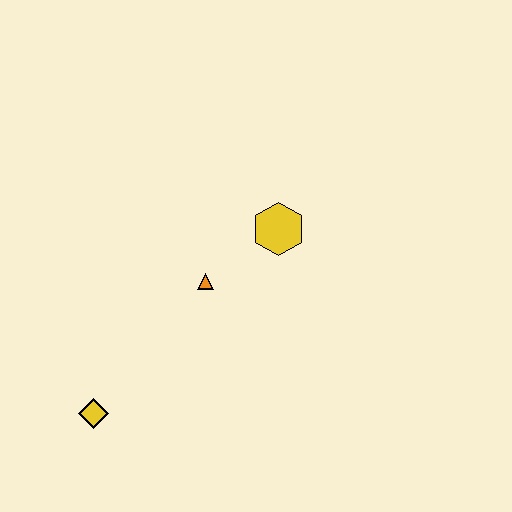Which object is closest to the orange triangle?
The yellow hexagon is closest to the orange triangle.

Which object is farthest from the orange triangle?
The yellow diamond is farthest from the orange triangle.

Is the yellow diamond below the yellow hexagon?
Yes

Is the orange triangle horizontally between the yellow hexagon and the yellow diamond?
Yes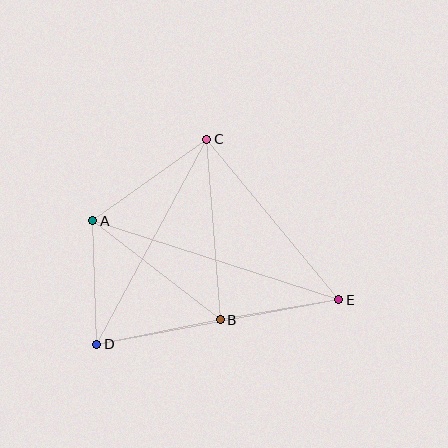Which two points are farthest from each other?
Points A and E are farthest from each other.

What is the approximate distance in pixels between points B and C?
The distance between B and C is approximately 181 pixels.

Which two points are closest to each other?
Points B and E are closest to each other.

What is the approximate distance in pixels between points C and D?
The distance between C and D is approximately 232 pixels.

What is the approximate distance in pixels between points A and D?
The distance between A and D is approximately 124 pixels.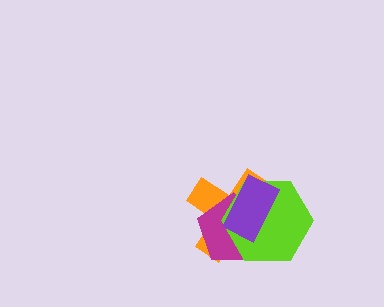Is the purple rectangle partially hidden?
No, no other shape covers it.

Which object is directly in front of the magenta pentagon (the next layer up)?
The lime hexagon is directly in front of the magenta pentagon.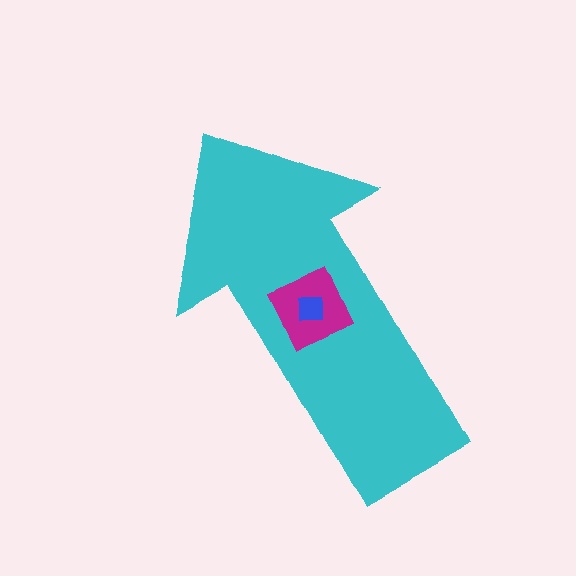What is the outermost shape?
The cyan arrow.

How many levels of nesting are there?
3.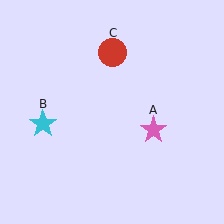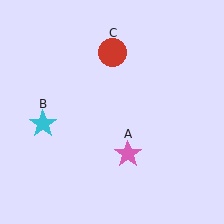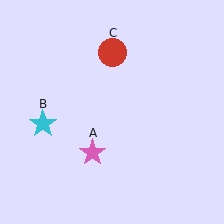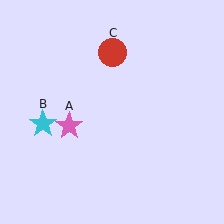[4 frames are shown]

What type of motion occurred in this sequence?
The pink star (object A) rotated clockwise around the center of the scene.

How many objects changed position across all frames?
1 object changed position: pink star (object A).